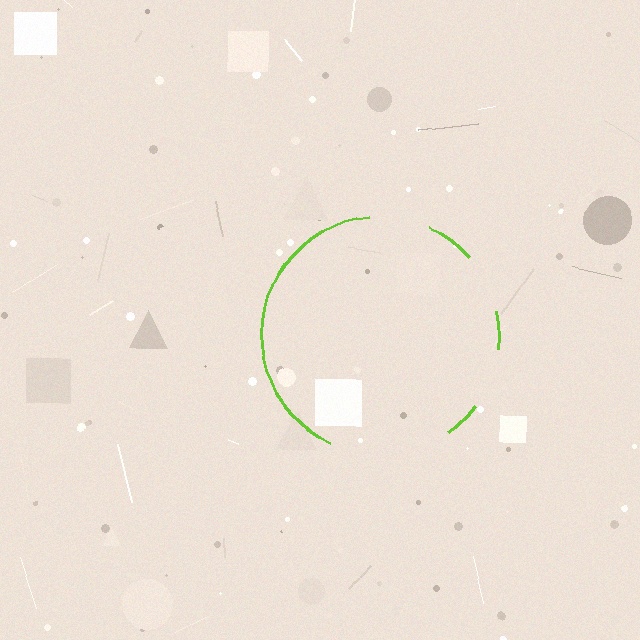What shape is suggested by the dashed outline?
The dashed outline suggests a circle.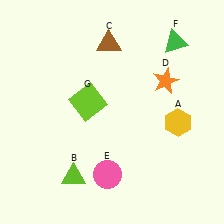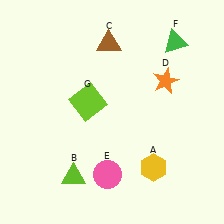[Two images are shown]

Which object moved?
The yellow hexagon (A) moved down.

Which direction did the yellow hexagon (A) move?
The yellow hexagon (A) moved down.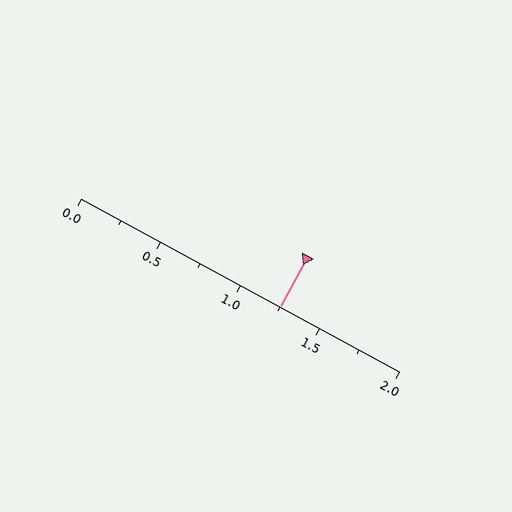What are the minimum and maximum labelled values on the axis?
The axis runs from 0.0 to 2.0.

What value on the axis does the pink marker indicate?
The marker indicates approximately 1.25.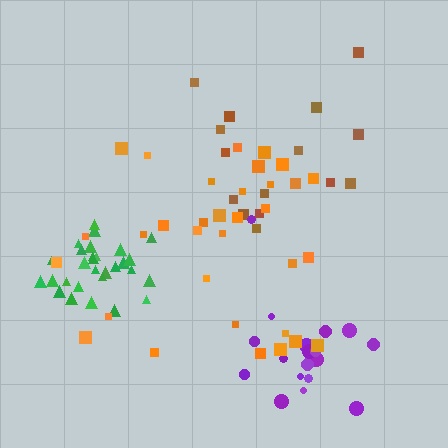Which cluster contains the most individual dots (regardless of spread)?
Orange (33).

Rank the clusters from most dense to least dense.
green, purple, orange, brown.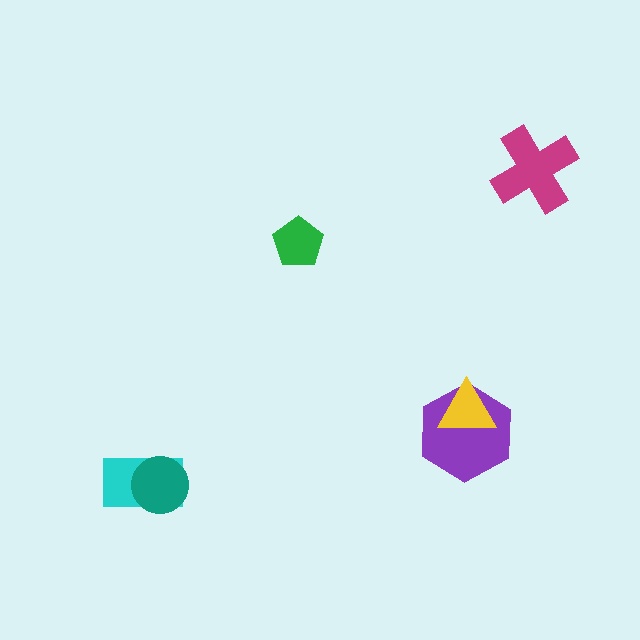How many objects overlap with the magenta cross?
0 objects overlap with the magenta cross.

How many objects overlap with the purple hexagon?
1 object overlaps with the purple hexagon.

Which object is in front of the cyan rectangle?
The teal circle is in front of the cyan rectangle.